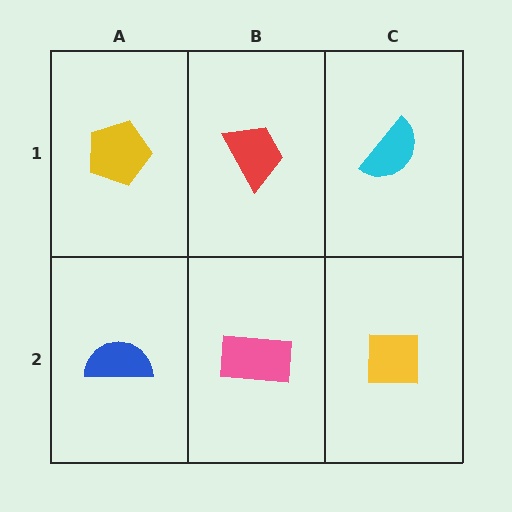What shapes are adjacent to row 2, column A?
A yellow pentagon (row 1, column A), a pink rectangle (row 2, column B).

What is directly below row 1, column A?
A blue semicircle.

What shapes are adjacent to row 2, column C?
A cyan semicircle (row 1, column C), a pink rectangle (row 2, column B).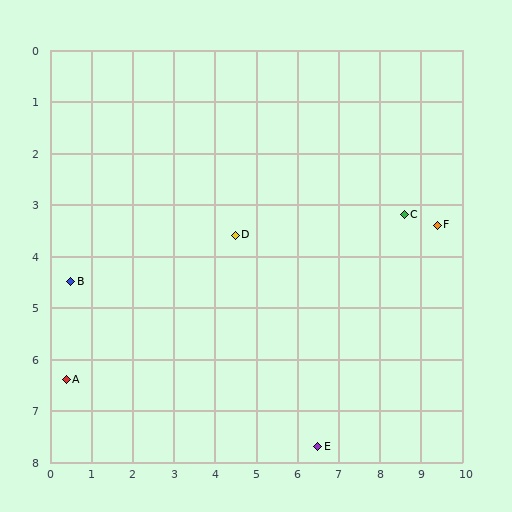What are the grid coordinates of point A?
Point A is at approximately (0.4, 6.4).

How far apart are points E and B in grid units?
Points E and B are about 6.8 grid units apart.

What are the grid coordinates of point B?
Point B is at approximately (0.5, 4.5).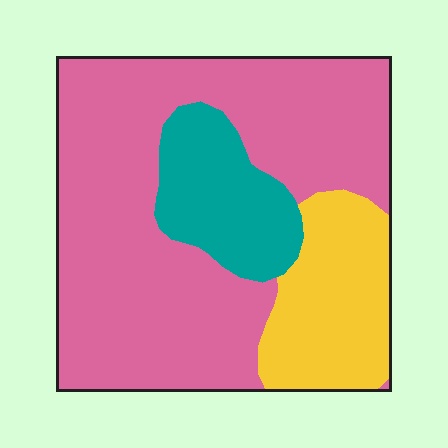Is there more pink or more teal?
Pink.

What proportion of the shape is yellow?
Yellow takes up about one fifth (1/5) of the shape.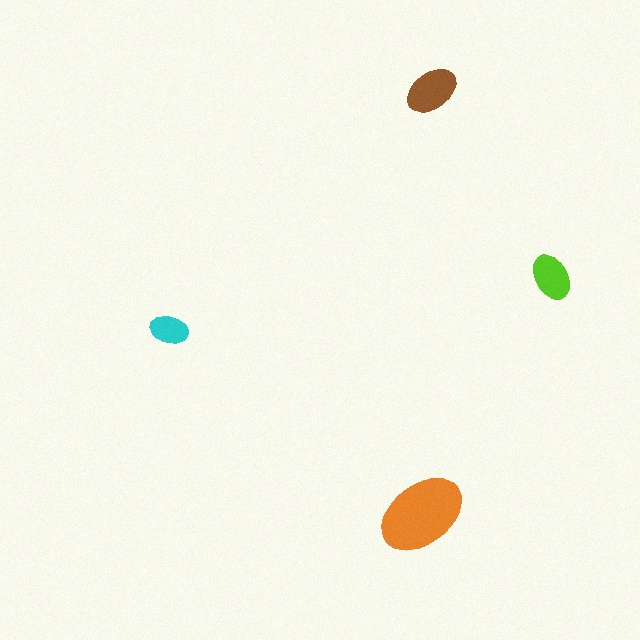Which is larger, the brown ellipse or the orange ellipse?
The orange one.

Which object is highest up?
The brown ellipse is topmost.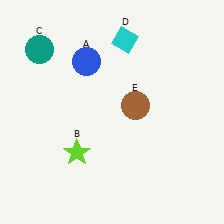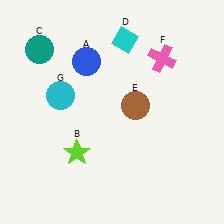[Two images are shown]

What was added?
A pink cross (F), a cyan circle (G) were added in Image 2.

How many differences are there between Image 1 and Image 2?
There are 2 differences between the two images.